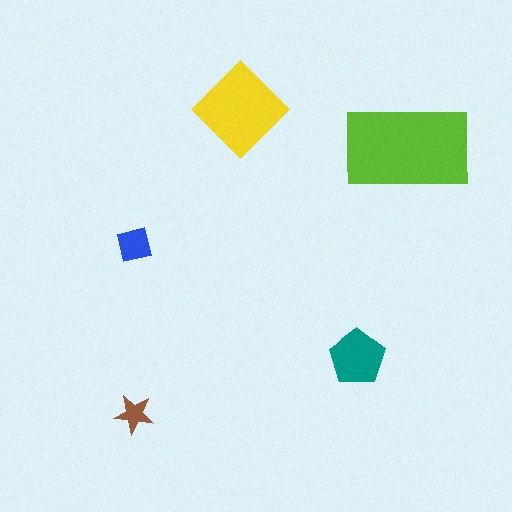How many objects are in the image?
There are 5 objects in the image.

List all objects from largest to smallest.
The lime rectangle, the yellow diamond, the teal pentagon, the blue square, the brown star.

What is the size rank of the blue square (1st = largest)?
4th.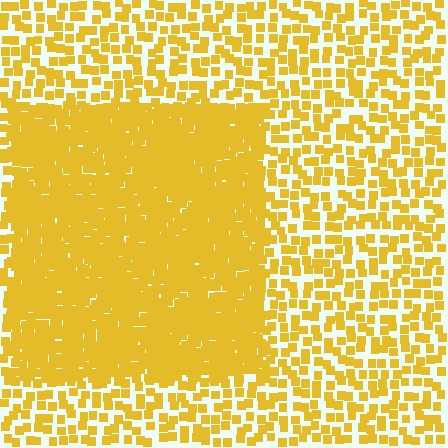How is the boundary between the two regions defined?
The boundary is defined by a change in element density (approximately 2.6x ratio). All elements are the same color, size, and shape.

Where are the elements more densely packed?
The elements are more densely packed inside the rectangle boundary.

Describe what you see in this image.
The image contains small yellow elements arranged at two different densities. A rectangle-shaped region is visible where the elements are more densely packed than the surrounding area.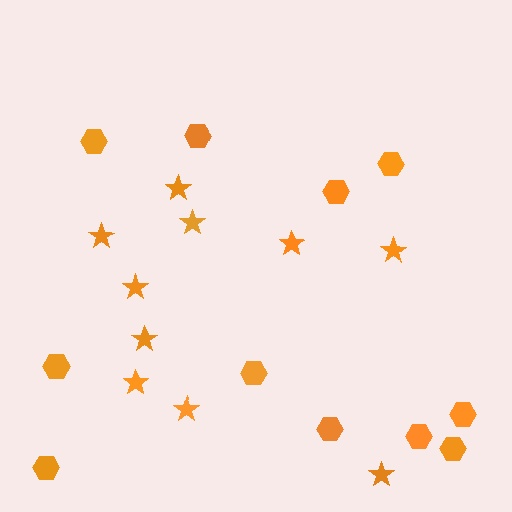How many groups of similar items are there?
There are 2 groups: one group of hexagons (11) and one group of stars (10).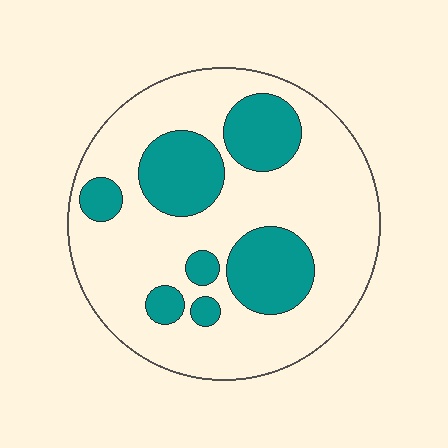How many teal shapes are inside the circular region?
7.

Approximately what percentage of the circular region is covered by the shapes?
Approximately 30%.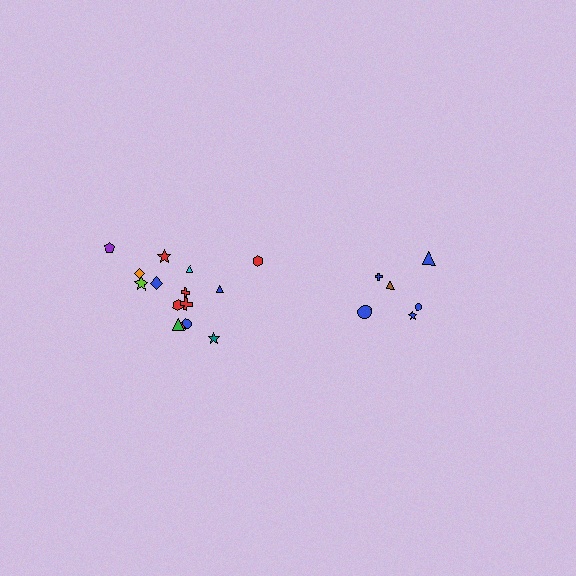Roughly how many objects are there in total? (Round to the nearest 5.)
Roughly 20 objects in total.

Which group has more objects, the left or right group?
The left group.